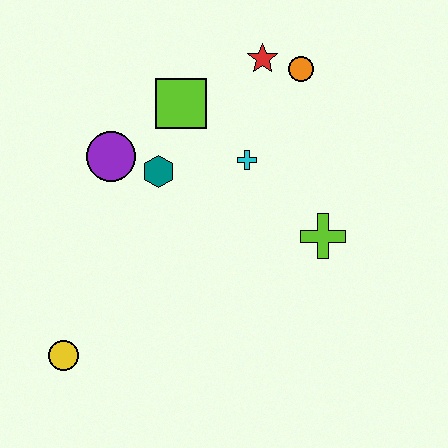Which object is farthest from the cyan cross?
The yellow circle is farthest from the cyan cross.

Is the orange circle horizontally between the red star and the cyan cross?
No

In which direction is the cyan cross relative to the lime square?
The cyan cross is to the right of the lime square.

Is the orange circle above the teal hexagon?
Yes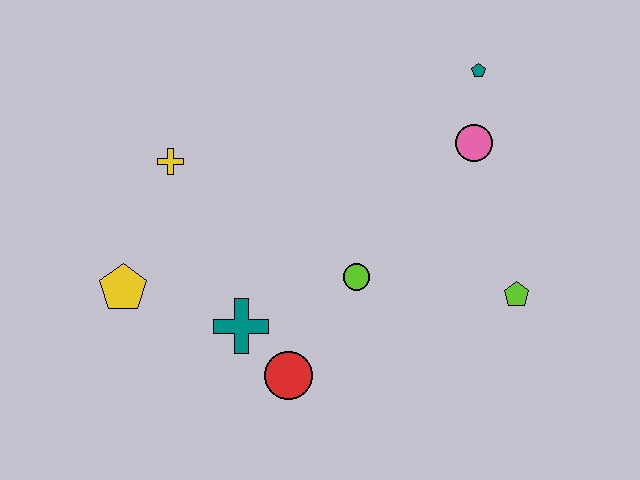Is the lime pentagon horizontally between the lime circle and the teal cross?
No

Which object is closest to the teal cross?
The red circle is closest to the teal cross.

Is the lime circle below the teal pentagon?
Yes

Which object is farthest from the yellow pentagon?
The teal pentagon is farthest from the yellow pentagon.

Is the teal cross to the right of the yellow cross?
Yes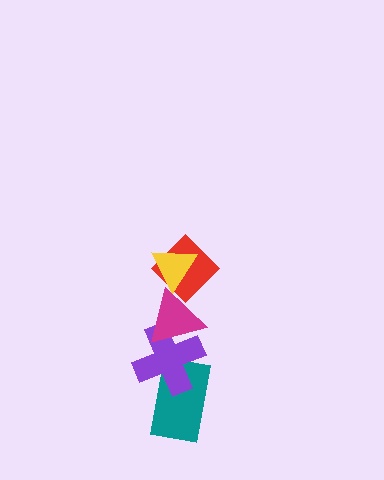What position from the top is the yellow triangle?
The yellow triangle is 1st from the top.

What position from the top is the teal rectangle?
The teal rectangle is 5th from the top.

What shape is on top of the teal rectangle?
The purple cross is on top of the teal rectangle.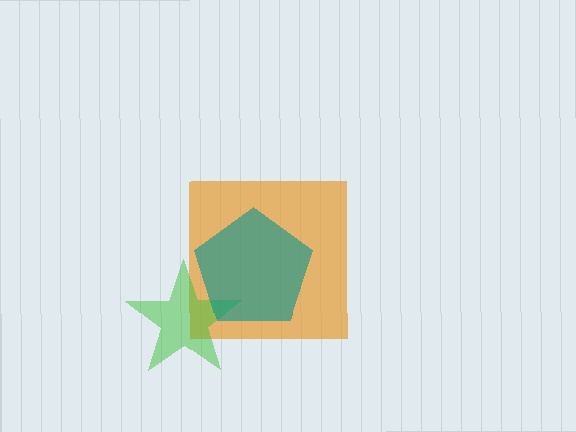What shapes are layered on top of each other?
The layered shapes are: an orange square, a green star, a teal pentagon.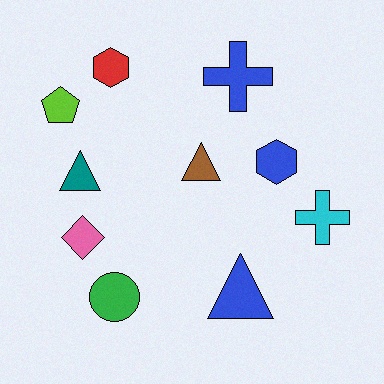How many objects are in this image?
There are 10 objects.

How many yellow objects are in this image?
There are no yellow objects.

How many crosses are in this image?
There are 2 crosses.